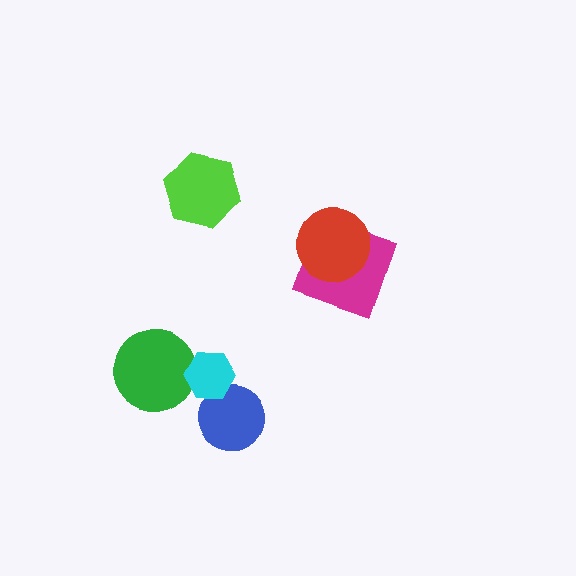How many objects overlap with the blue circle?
1 object overlaps with the blue circle.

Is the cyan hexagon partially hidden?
No, no other shape covers it.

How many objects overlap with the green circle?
1 object overlaps with the green circle.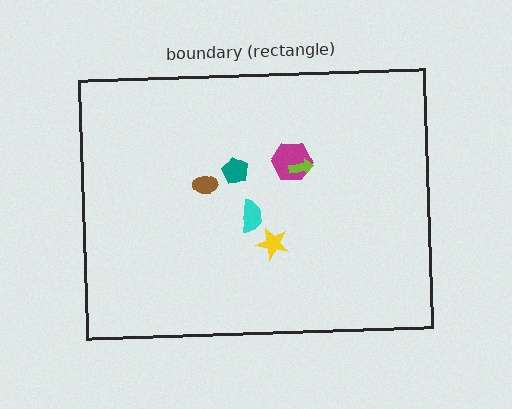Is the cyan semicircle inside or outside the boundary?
Inside.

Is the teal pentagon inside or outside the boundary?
Inside.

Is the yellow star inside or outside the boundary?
Inside.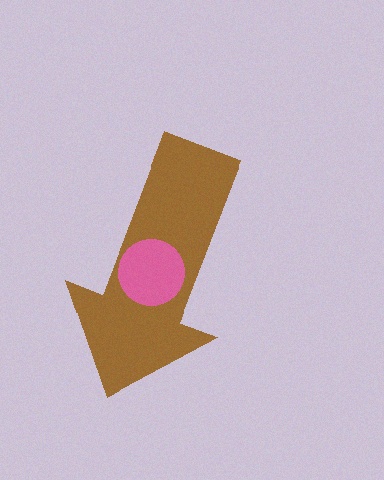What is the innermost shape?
The pink circle.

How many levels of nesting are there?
2.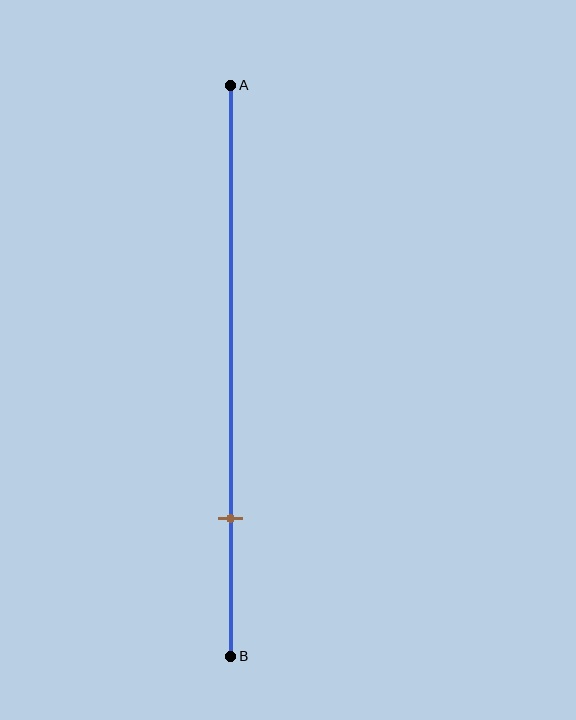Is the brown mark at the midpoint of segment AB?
No, the mark is at about 75% from A, not at the 50% midpoint.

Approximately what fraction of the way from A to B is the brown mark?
The brown mark is approximately 75% of the way from A to B.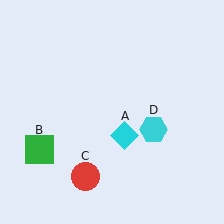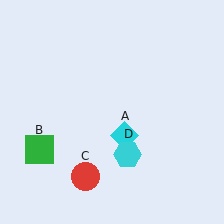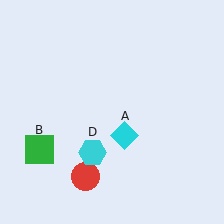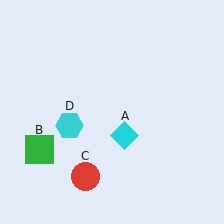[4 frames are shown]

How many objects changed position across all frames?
1 object changed position: cyan hexagon (object D).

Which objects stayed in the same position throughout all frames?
Cyan diamond (object A) and green square (object B) and red circle (object C) remained stationary.